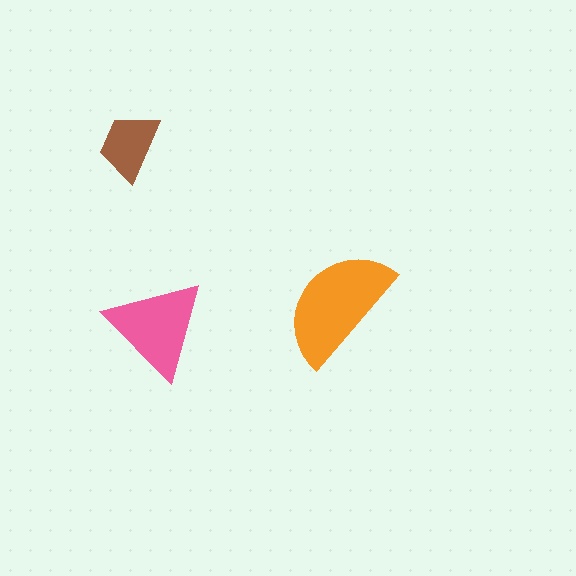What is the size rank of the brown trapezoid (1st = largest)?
3rd.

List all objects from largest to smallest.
The orange semicircle, the pink triangle, the brown trapezoid.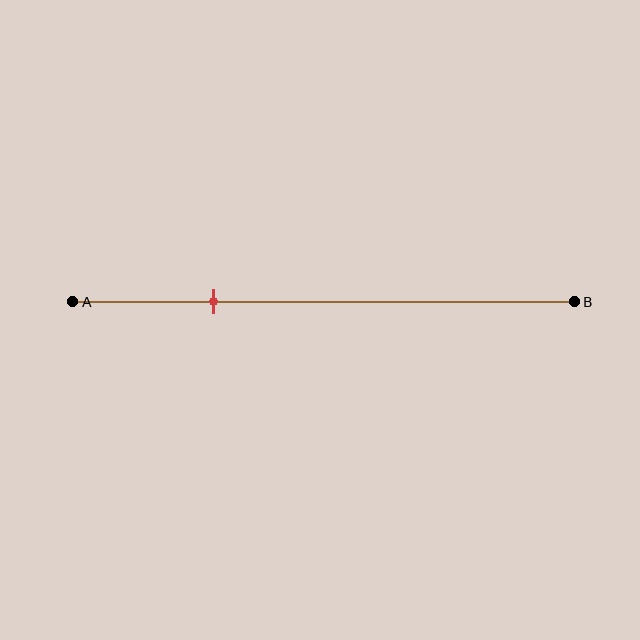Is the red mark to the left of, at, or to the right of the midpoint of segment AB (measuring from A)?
The red mark is to the left of the midpoint of segment AB.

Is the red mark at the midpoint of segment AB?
No, the mark is at about 30% from A, not at the 50% midpoint.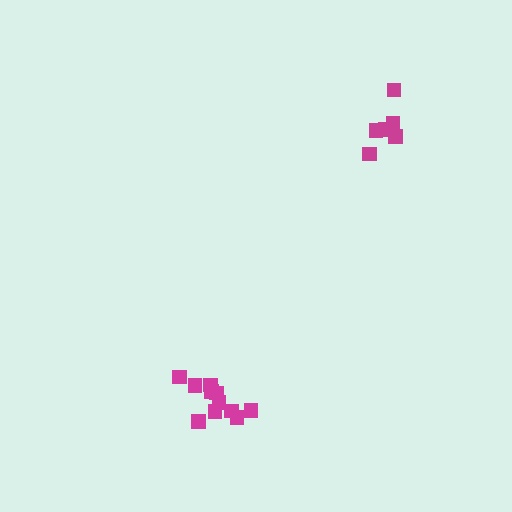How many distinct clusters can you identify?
There are 2 distinct clusters.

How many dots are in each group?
Group 1: 6 dots, Group 2: 11 dots (17 total).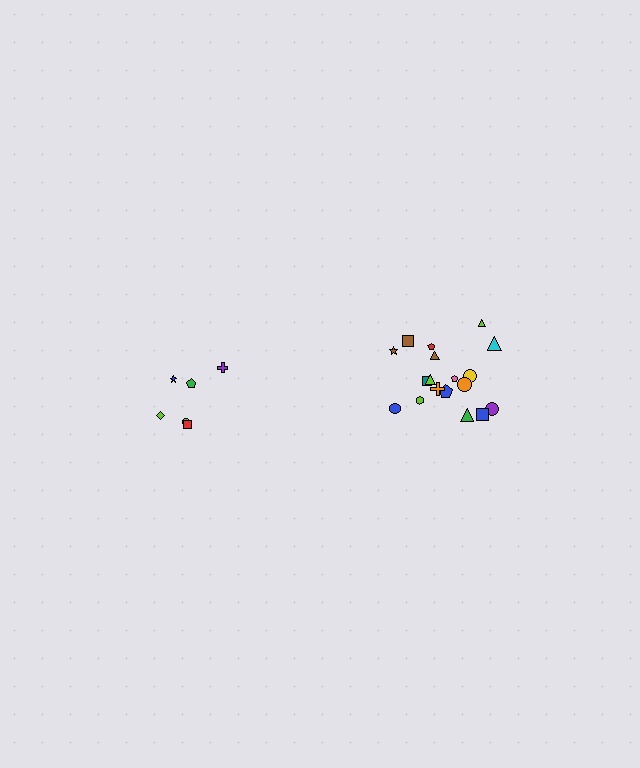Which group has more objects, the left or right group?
The right group.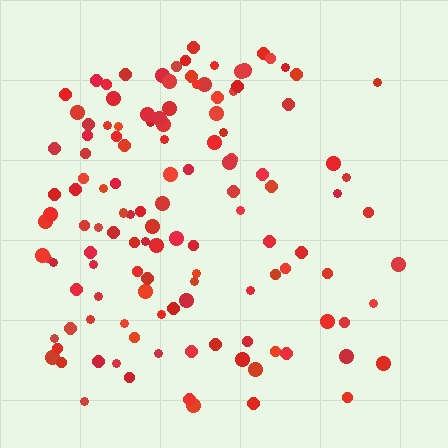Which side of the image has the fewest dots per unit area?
The right.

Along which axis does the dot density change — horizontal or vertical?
Horizontal.